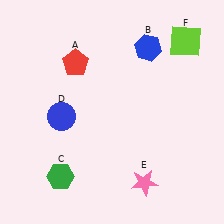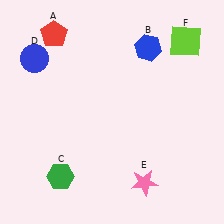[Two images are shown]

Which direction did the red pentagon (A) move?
The red pentagon (A) moved up.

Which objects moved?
The objects that moved are: the red pentagon (A), the blue circle (D).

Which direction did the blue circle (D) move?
The blue circle (D) moved up.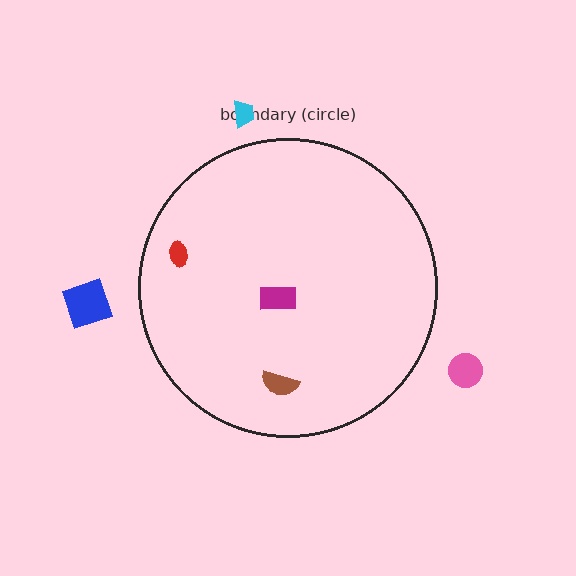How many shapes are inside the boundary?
3 inside, 3 outside.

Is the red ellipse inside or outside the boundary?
Inside.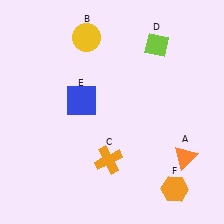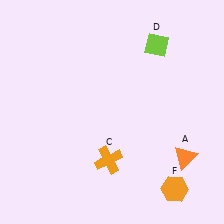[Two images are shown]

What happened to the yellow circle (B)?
The yellow circle (B) was removed in Image 2. It was in the top-left area of Image 1.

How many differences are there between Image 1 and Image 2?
There are 2 differences between the two images.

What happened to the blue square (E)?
The blue square (E) was removed in Image 2. It was in the top-left area of Image 1.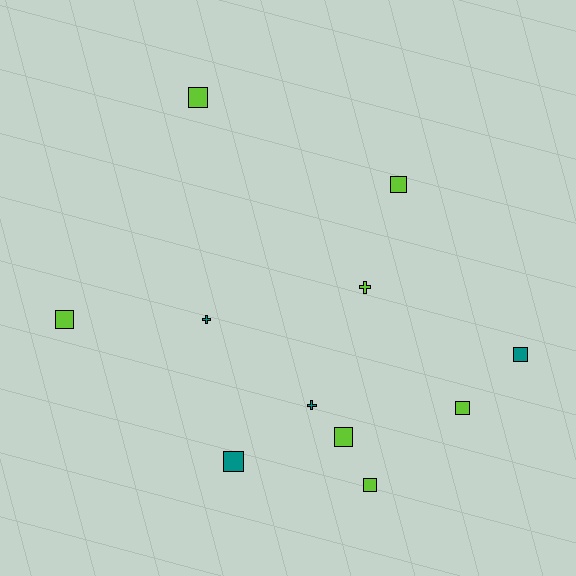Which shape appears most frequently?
Square, with 8 objects.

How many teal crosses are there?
There are 2 teal crosses.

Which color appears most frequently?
Lime, with 7 objects.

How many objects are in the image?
There are 11 objects.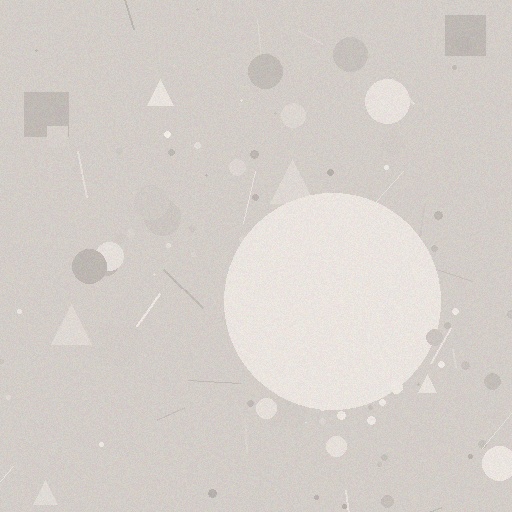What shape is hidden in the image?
A circle is hidden in the image.